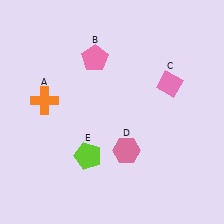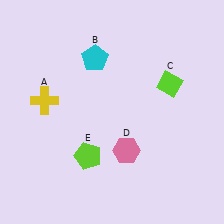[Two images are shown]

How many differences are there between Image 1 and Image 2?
There are 3 differences between the two images.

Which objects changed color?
A changed from orange to yellow. B changed from pink to cyan. C changed from pink to lime.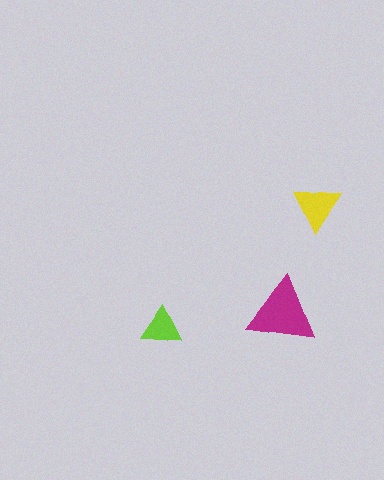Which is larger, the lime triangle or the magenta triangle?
The magenta one.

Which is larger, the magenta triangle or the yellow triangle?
The magenta one.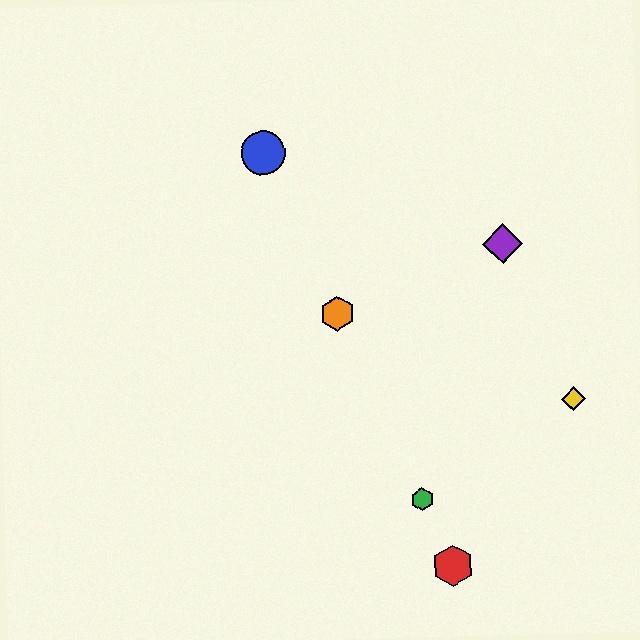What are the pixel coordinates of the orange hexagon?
The orange hexagon is at (337, 314).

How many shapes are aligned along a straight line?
4 shapes (the red hexagon, the blue circle, the green hexagon, the orange hexagon) are aligned along a straight line.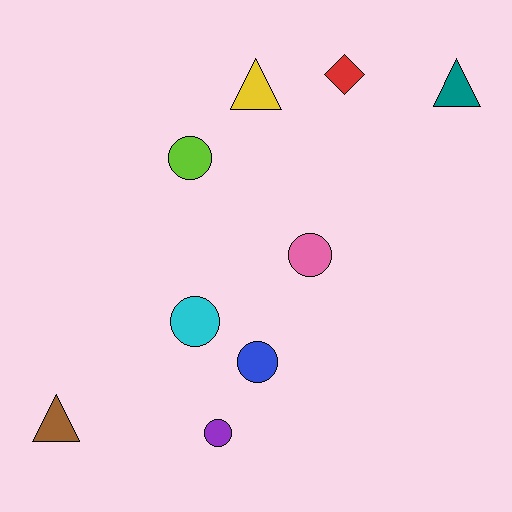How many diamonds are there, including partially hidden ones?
There is 1 diamond.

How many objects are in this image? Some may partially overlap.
There are 9 objects.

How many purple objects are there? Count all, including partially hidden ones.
There is 1 purple object.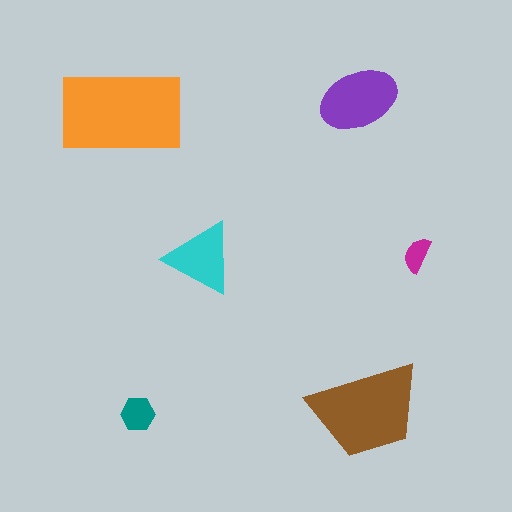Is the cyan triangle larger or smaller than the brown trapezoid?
Smaller.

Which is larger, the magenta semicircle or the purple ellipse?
The purple ellipse.